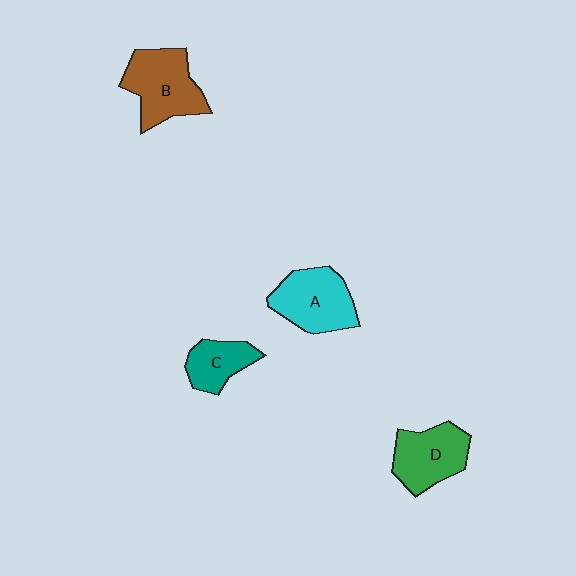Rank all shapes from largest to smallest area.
From largest to smallest: B (brown), A (cyan), D (green), C (teal).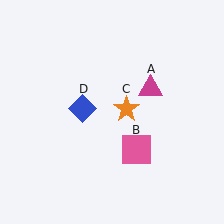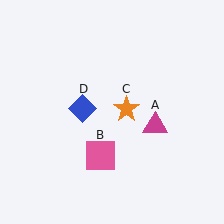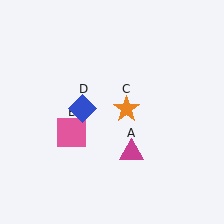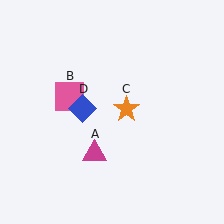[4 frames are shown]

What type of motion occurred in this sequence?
The magenta triangle (object A), pink square (object B) rotated clockwise around the center of the scene.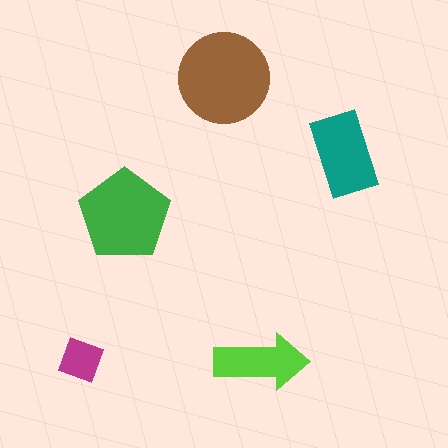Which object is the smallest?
The magenta diamond.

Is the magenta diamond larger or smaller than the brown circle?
Smaller.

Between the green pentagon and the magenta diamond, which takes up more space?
The green pentagon.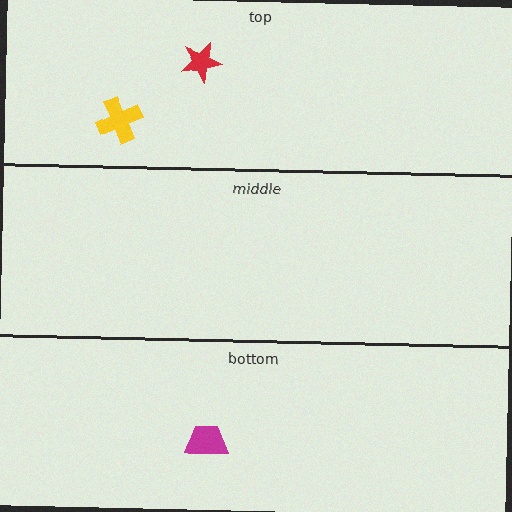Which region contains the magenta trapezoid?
The bottom region.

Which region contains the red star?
The top region.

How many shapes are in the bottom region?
1.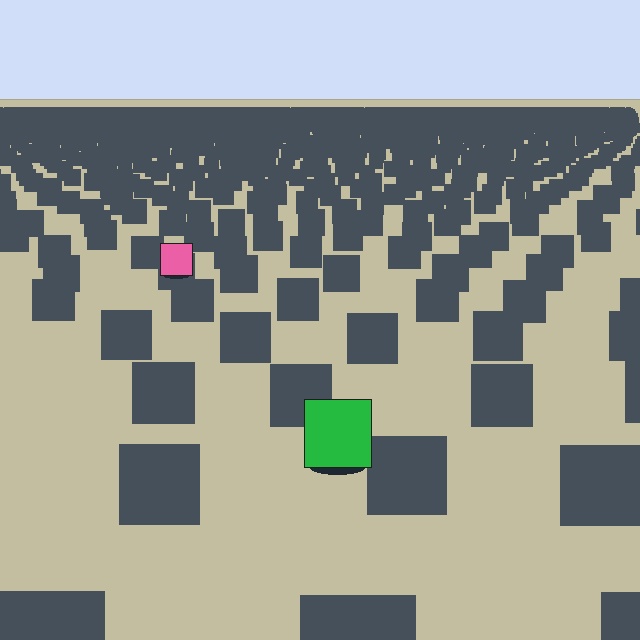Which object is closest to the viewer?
The green square is closest. The texture marks near it are larger and more spread out.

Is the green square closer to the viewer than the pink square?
Yes. The green square is closer — you can tell from the texture gradient: the ground texture is coarser near it.